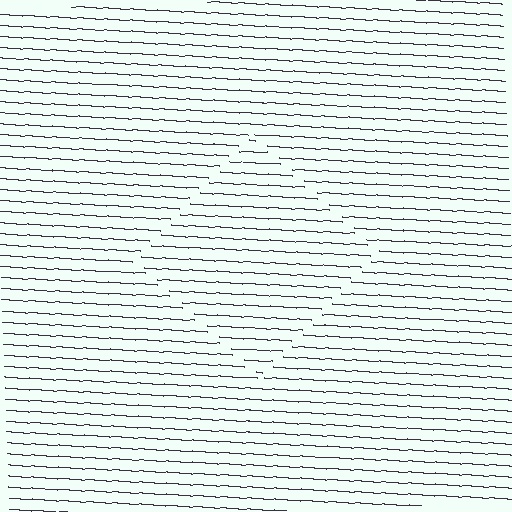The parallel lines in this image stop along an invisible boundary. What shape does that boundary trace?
An illusory square. The interior of the shape contains the same grating, shifted by half a period — the contour is defined by the phase discontinuity where line-ends from the inner and outer gratings abut.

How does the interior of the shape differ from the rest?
The interior of the shape contains the same grating, shifted by half a period — the contour is defined by the phase discontinuity where line-ends from the inner and outer gratings abut.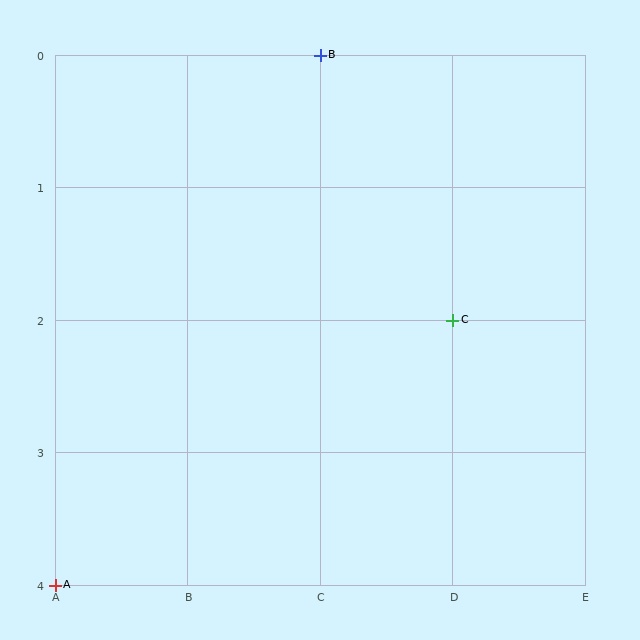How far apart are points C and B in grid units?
Points C and B are 1 column and 2 rows apart (about 2.2 grid units diagonally).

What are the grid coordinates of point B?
Point B is at grid coordinates (C, 0).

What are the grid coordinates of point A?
Point A is at grid coordinates (A, 4).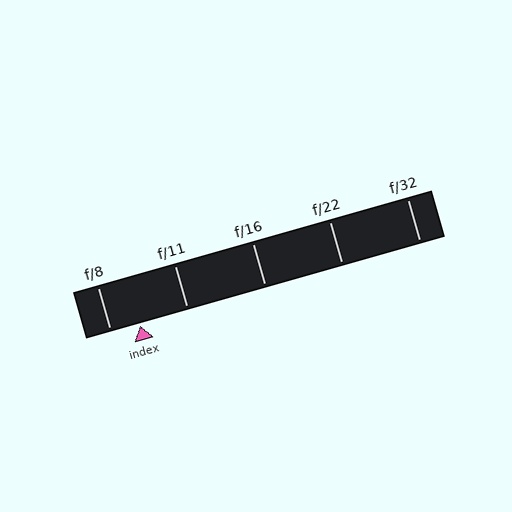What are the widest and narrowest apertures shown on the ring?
The widest aperture shown is f/8 and the narrowest is f/32.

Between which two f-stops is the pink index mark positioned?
The index mark is between f/8 and f/11.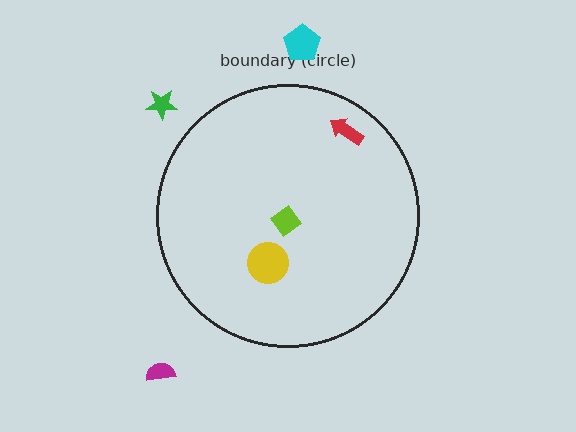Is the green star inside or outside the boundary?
Outside.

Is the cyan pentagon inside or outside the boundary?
Outside.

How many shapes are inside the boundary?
3 inside, 3 outside.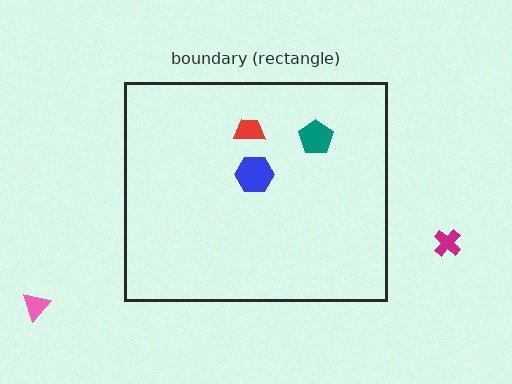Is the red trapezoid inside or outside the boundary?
Inside.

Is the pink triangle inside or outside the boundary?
Outside.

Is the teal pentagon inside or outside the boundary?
Inside.